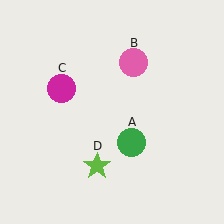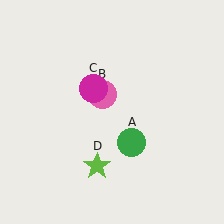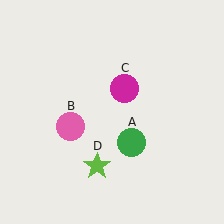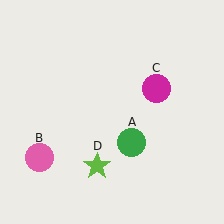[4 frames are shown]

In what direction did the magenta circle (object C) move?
The magenta circle (object C) moved right.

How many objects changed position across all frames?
2 objects changed position: pink circle (object B), magenta circle (object C).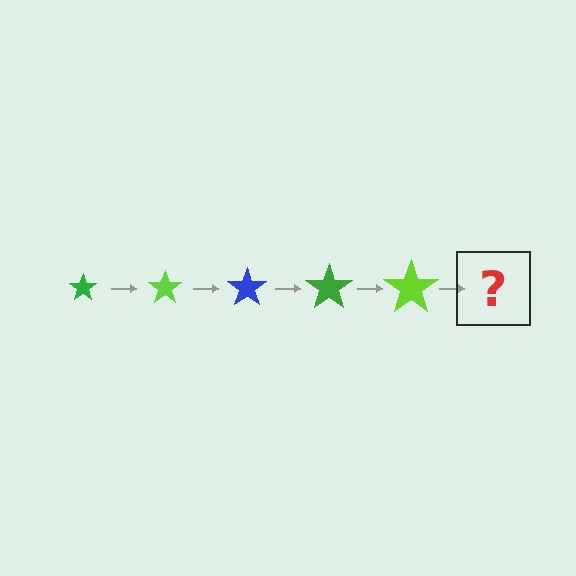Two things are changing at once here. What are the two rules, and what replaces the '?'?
The two rules are that the star grows larger each step and the color cycles through green, lime, and blue. The '?' should be a blue star, larger than the previous one.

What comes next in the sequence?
The next element should be a blue star, larger than the previous one.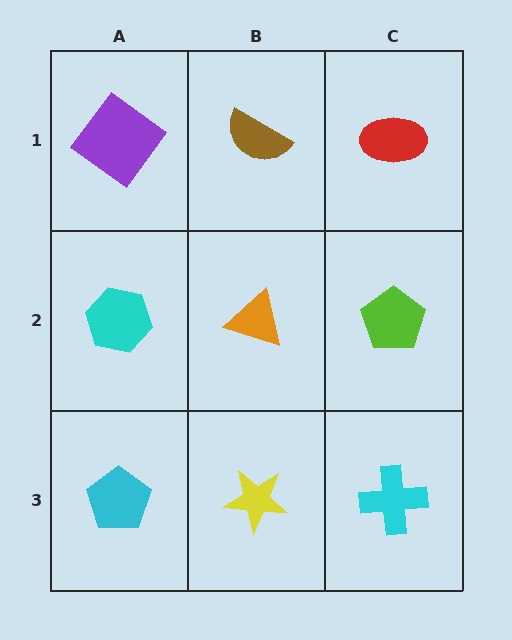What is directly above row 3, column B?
An orange triangle.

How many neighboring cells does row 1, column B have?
3.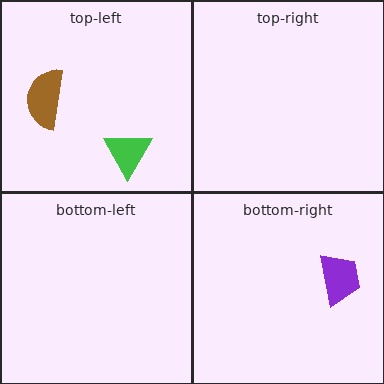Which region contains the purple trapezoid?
The bottom-right region.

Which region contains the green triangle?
The top-left region.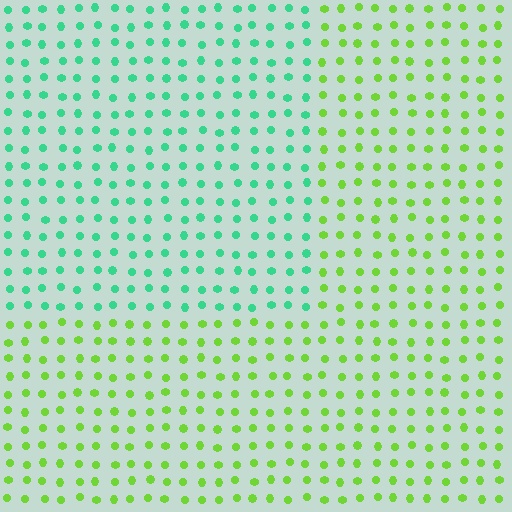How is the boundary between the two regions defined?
The boundary is defined purely by a slight shift in hue (about 54 degrees). Spacing, size, and orientation are identical on both sides.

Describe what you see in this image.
The image is filled with small lime elements in a uniform arrangement. A rectangle-shaped region is visible where the elements are tinted to a slightly different hue, forming a subtle color boundary.